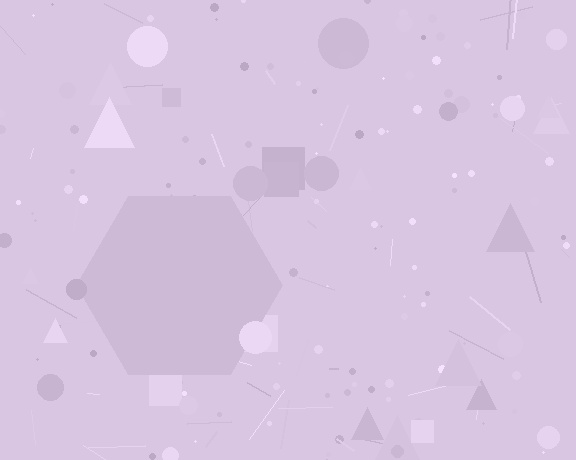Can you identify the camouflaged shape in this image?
The camouflaged shape is a hexagon.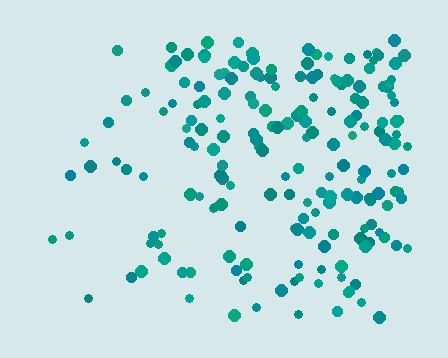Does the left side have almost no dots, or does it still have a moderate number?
Still a moderate number, just noticeably fewer than the right.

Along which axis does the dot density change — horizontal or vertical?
Horizontal.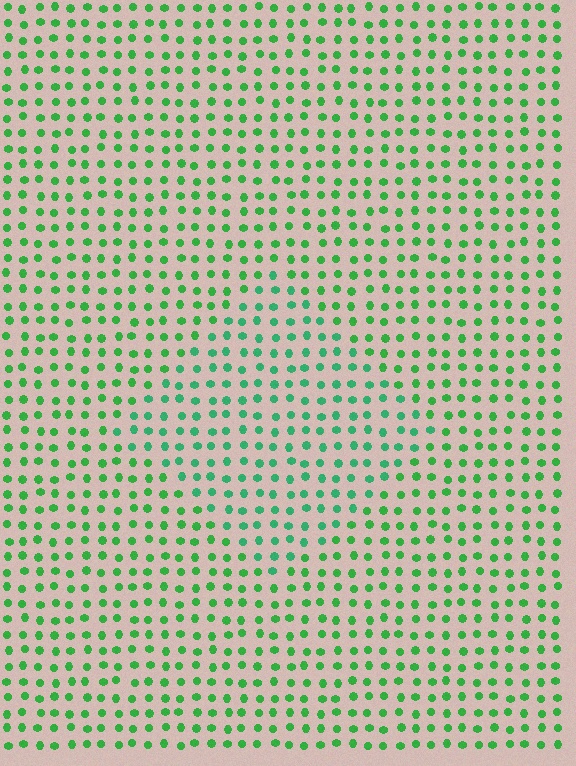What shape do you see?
I see a diamond.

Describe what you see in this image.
The image is filled with small green elements in a uniform arrangement. A diamond-shaped region is visible where the elements are tinted to a slightly different hue, forming a subtle color boundary.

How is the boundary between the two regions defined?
The boundary is defined purely by a slight shift in hue (about 22 degrees). Spacing, size, and orientation are identical on both sides.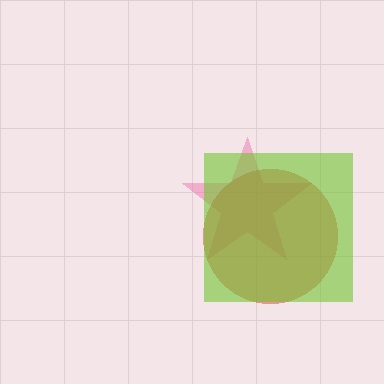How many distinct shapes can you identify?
There are 3 distinct shapes: a pink star, a red circle, a lime square.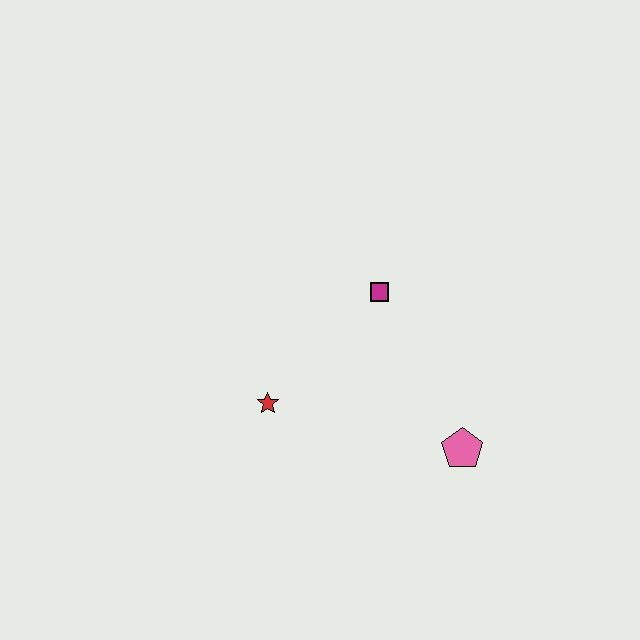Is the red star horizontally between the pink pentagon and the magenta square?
No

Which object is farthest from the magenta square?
The pink pentagon is farthest from the magenta square.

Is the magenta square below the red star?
No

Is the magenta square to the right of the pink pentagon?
No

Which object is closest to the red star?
The magenta square is closest to the red star.